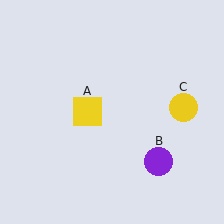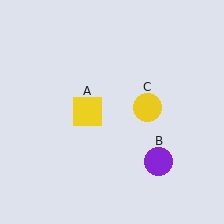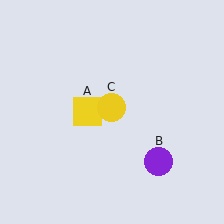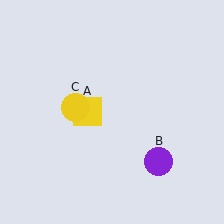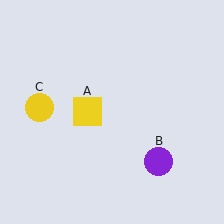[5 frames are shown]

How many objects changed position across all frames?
1 object changed position: yellow circle (object C).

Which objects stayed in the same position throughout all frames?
Yellow square (object A) and purple circle (object B) remained stationary.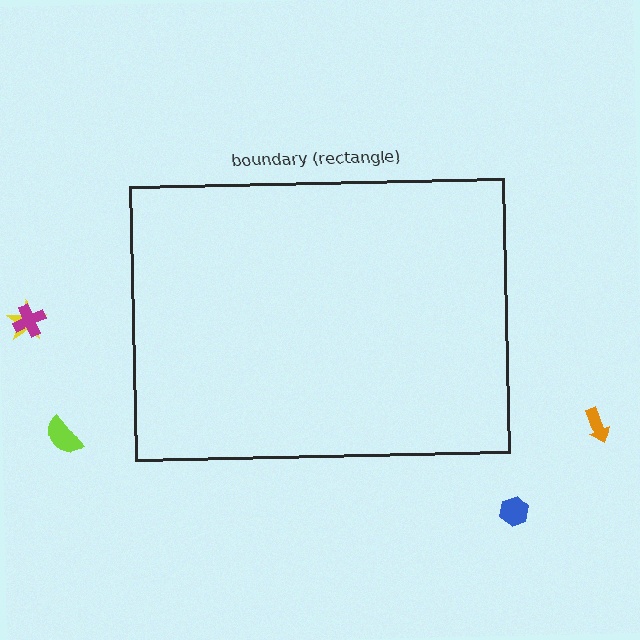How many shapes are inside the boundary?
0 inside, 5 outside.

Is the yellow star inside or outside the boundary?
Outside.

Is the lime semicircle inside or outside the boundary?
Outside.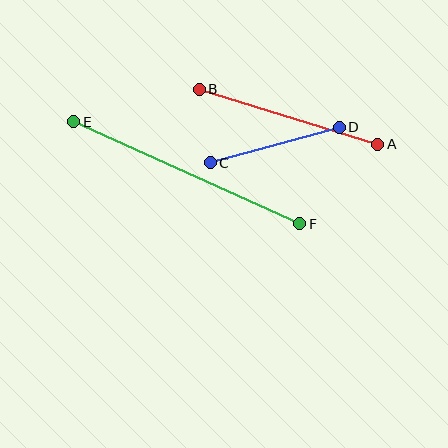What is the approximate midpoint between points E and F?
The midpoint is at approximately (187, 173) pixels.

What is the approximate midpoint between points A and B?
The midpoint is at approximately (288, 117) pixels.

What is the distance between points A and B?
The distance is approximately 187 pixels.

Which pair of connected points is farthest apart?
Points E and F are farthest apart.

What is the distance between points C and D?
The distance is approximately 134 pixels.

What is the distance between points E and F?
The distance is approximately 248 pixels.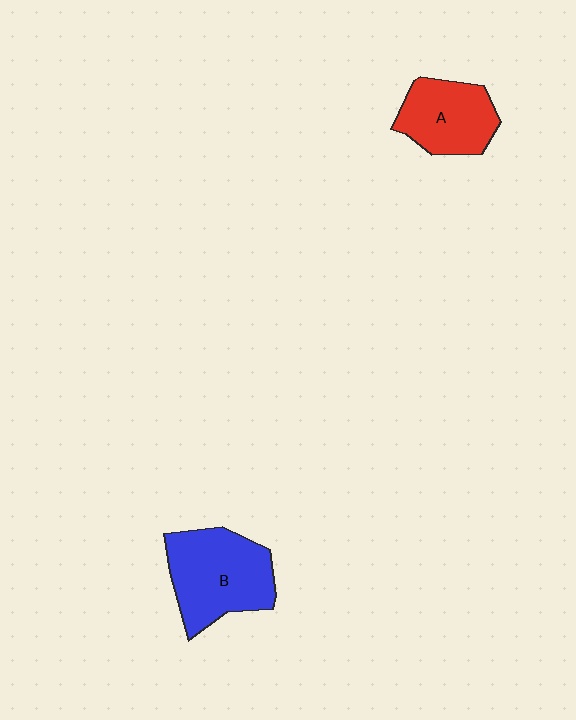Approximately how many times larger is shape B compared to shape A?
Approximately 1.4 times.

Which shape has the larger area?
Shape B (blue).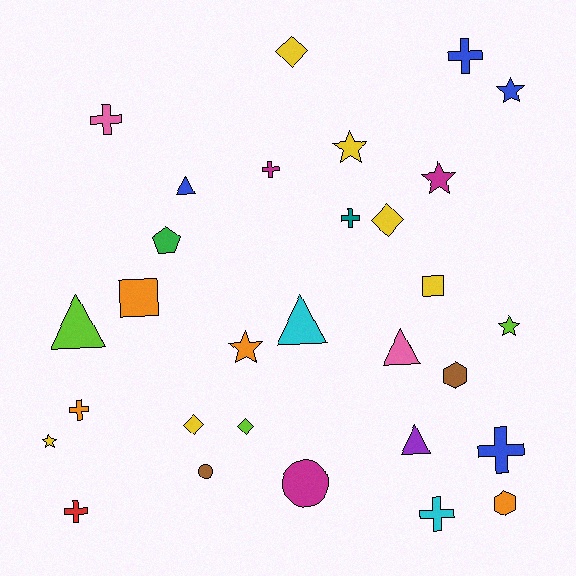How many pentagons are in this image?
There is 1 pentagon.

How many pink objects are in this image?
There are 2 pink objects.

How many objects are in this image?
There are 30 objects.